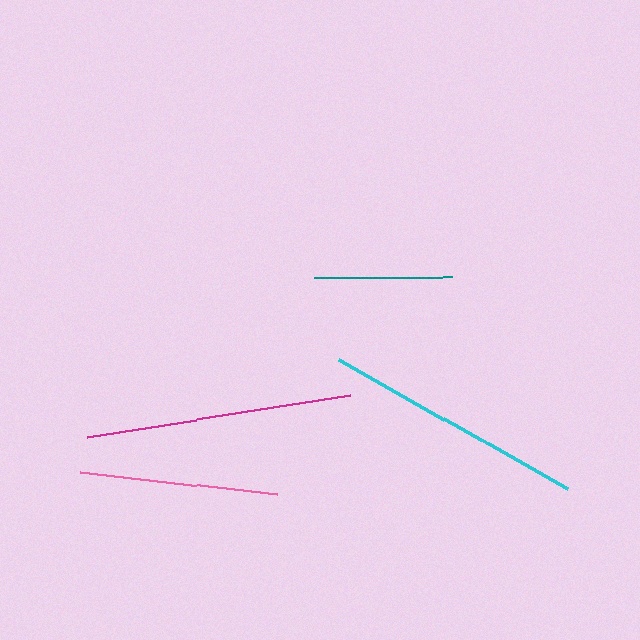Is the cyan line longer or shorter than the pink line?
The cyan line is longer than the pink line.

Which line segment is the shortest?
The teal line is the shortest at approximately 138 pixels.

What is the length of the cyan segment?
The cyan segment is approximately 263 pixels long.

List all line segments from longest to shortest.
From longest to shortest: magenta, cyan, pink, teal.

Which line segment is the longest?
The magenta line is the longest at approximately 266 pixels.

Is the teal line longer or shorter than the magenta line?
The magenta line is longer than the teal line.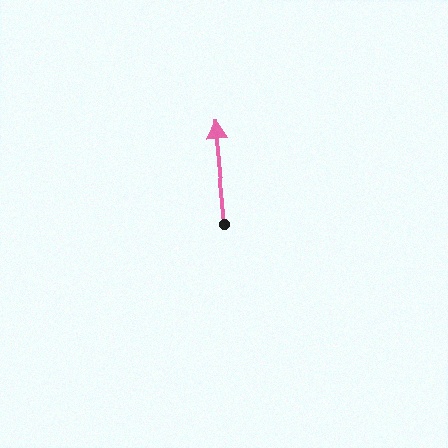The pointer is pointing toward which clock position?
Roughly 12 o'clock.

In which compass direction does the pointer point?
North.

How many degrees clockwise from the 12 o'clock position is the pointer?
Approximately 355 degrees.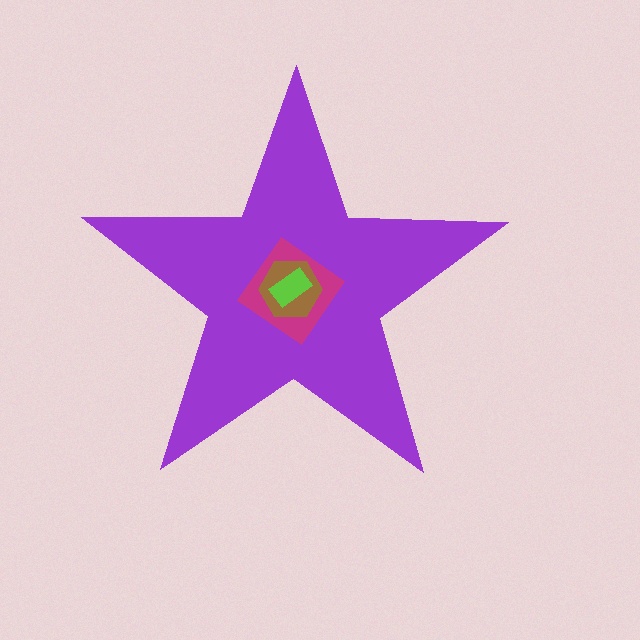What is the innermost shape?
The lime rectangle.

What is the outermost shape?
The purple star.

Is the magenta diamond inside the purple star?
Yes.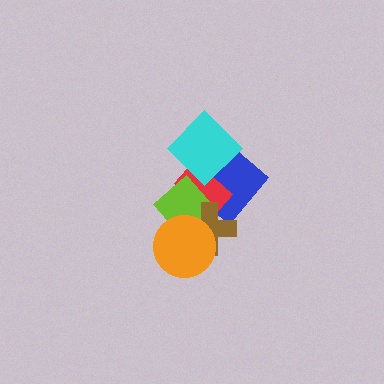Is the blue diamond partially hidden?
Yes, it is partially covered by another shape.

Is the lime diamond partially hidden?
Yes, it is partially covered by another shape.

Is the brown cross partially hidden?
Yes, it is partially covered by another shape.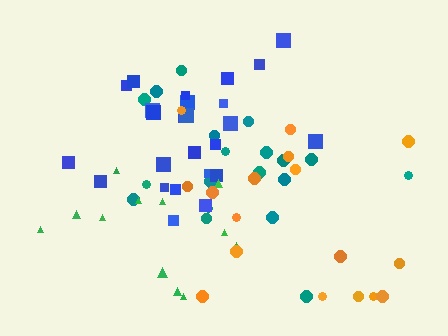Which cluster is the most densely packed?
Blue.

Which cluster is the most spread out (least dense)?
Green.